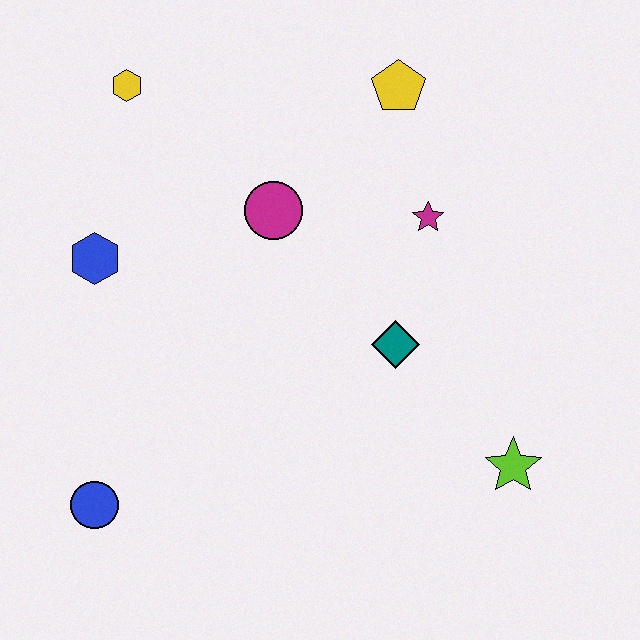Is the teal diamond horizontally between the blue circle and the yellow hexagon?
No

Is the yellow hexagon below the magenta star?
No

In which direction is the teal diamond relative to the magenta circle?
The teal diamond is below the magenta circle.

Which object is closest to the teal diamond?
The magenta star is closest to the teal diamond.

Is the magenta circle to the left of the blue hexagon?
No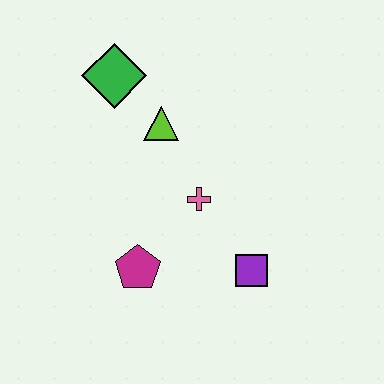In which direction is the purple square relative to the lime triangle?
The purple square is below the lime triangle.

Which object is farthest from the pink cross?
The green diamond is farthest from the pink cross.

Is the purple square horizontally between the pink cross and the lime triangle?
No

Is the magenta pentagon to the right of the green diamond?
Yes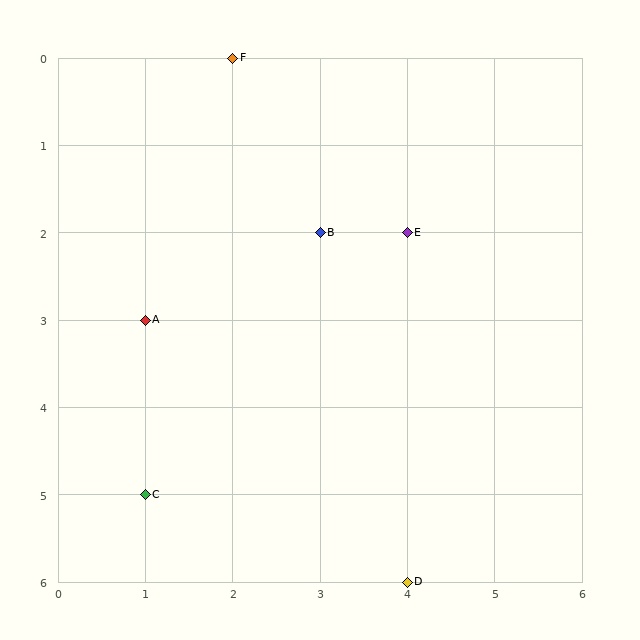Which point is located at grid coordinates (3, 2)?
Point B is at (3, 2).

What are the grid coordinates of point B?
Point B is at grid coordinates (3, 2).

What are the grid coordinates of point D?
Point D is at grid coordinates (4, 6).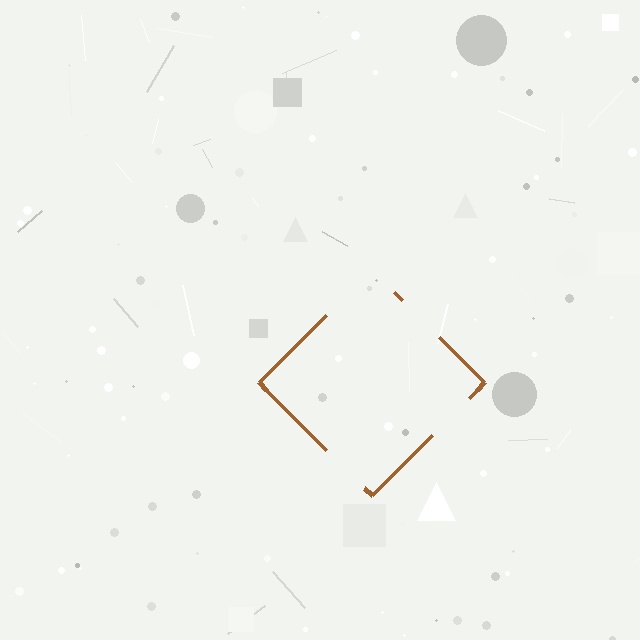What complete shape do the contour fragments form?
The contour fragments form a diamond.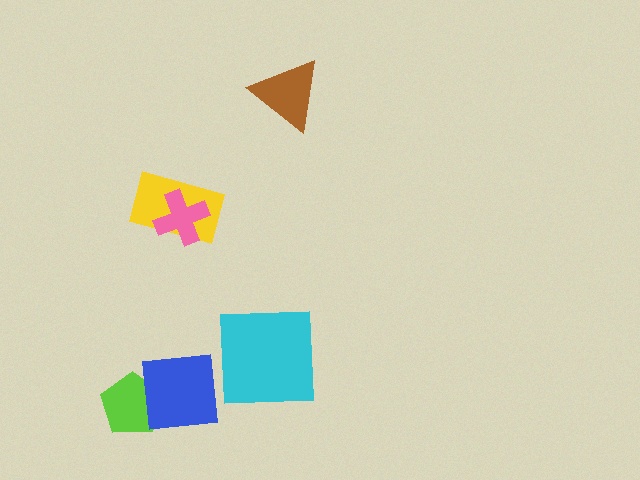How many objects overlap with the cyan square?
0 objects overlap with the cyan square.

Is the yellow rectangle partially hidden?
Yes, it is partially covered by another shape.